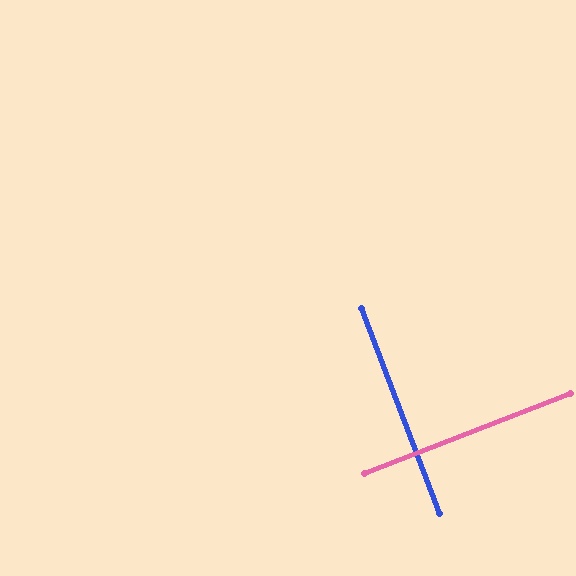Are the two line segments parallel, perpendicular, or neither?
Perpendicular — they meet at approximately 90°.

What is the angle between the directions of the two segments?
Approximately 90 degrees.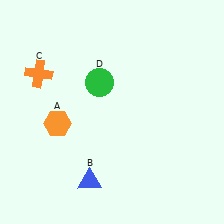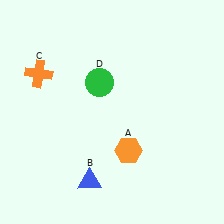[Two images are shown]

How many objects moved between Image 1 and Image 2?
1 object moved between the two images.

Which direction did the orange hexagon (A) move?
The orange hexagon (A) moved right.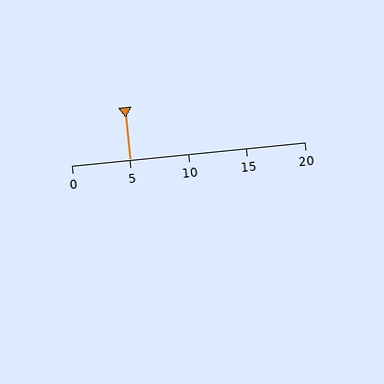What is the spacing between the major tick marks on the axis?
The major ticks are spaced 5 apart.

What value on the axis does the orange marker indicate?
The marker indicates approximately 5.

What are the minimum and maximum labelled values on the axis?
The axis runs from 0 to 20.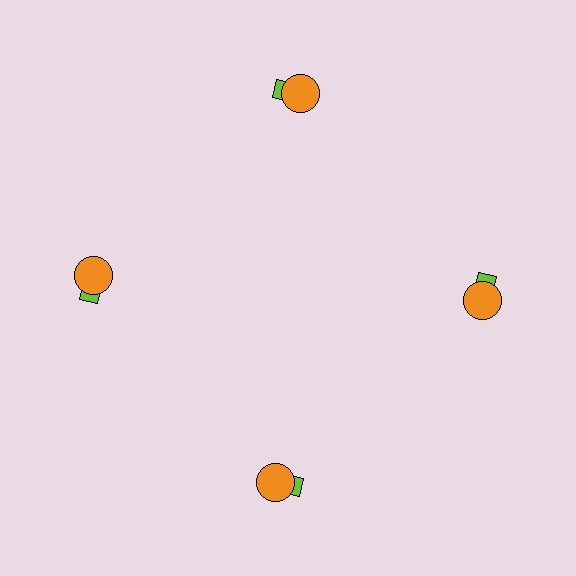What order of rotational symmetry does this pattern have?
This pattern has 4-fold rotational symmetry.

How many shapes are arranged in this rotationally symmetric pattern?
There are 8 shapes, arranged in 4 groups of 2.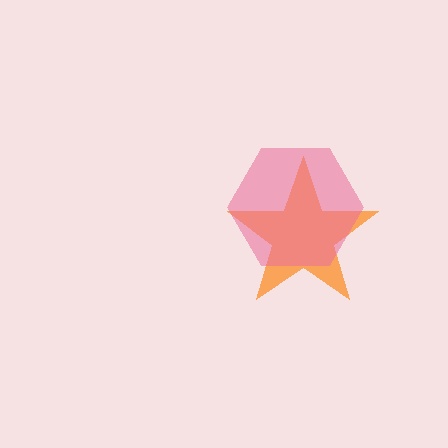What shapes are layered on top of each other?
The layered shapes are: an orange star, a pink hexagon.